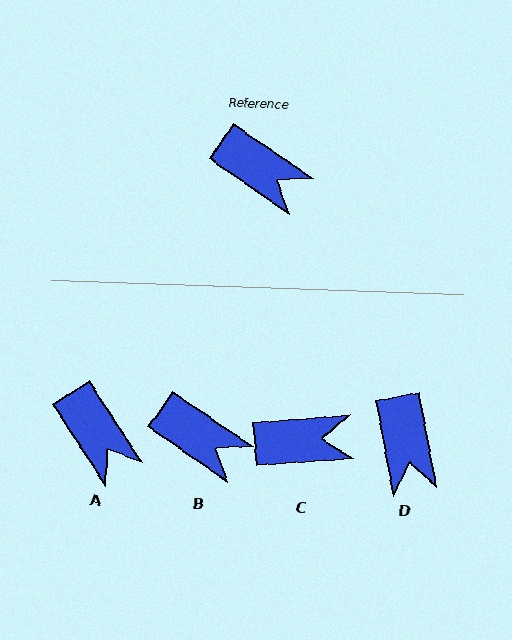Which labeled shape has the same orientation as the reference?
B.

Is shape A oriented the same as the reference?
No, it is off by about 23 degrees.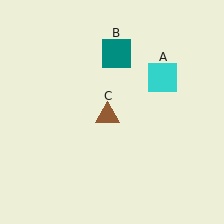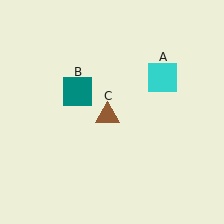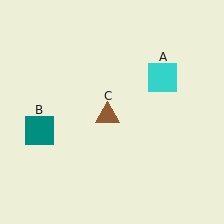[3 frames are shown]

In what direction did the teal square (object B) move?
The teal square (object B) moved down and to the left.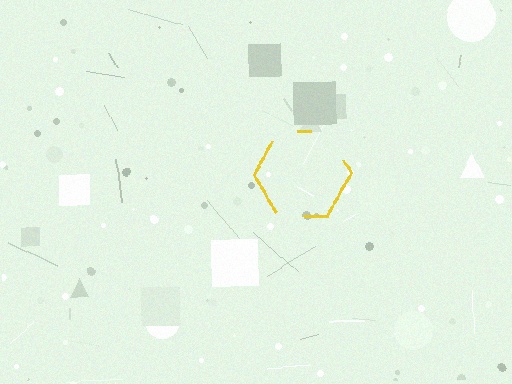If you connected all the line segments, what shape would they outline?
They would outline a hexagon.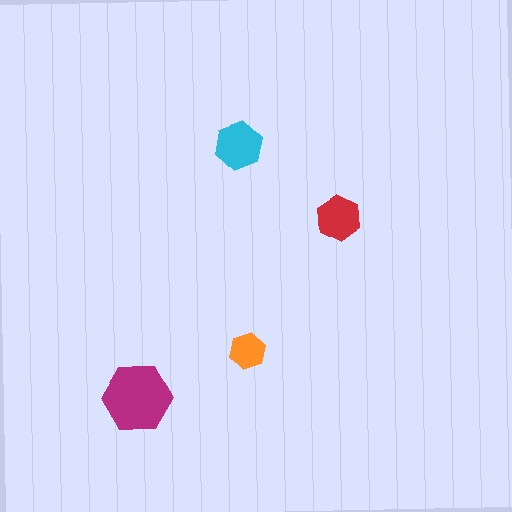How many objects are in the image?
There are 4 objects in the image.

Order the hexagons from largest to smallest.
the magenta one, the cyan one, the red one, the orange one.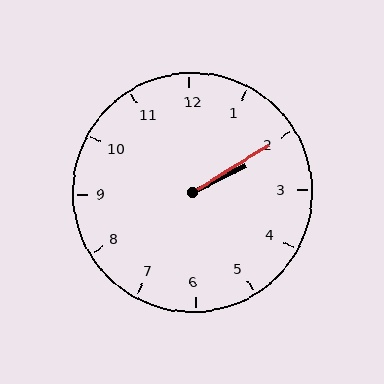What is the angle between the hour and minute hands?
Approximately 5 degrees.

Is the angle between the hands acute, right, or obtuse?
It is acute.